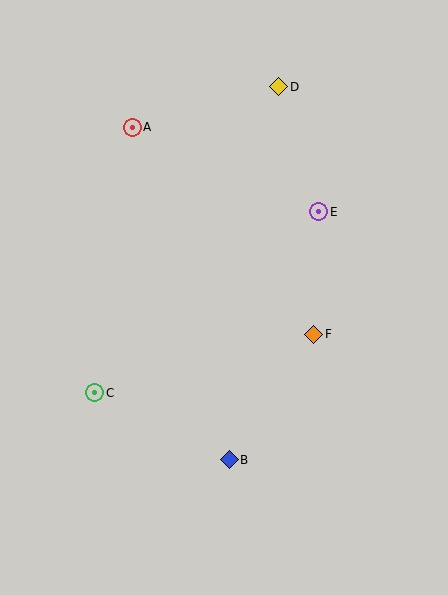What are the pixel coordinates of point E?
Point E is at (319, 212).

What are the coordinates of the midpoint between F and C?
The midpoint between F and C is at (204, 364).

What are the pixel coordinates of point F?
Point F is at (314, 334).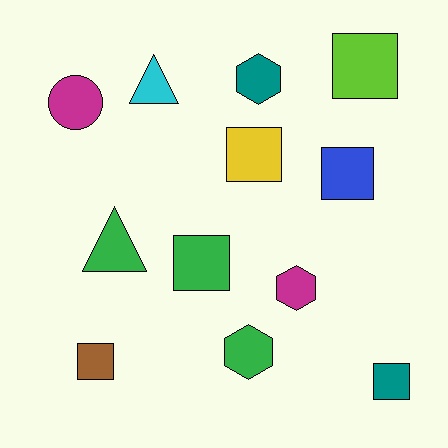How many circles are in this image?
There is 1 circle.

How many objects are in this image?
There are 12 objects.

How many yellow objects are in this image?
There is 1 yellow object.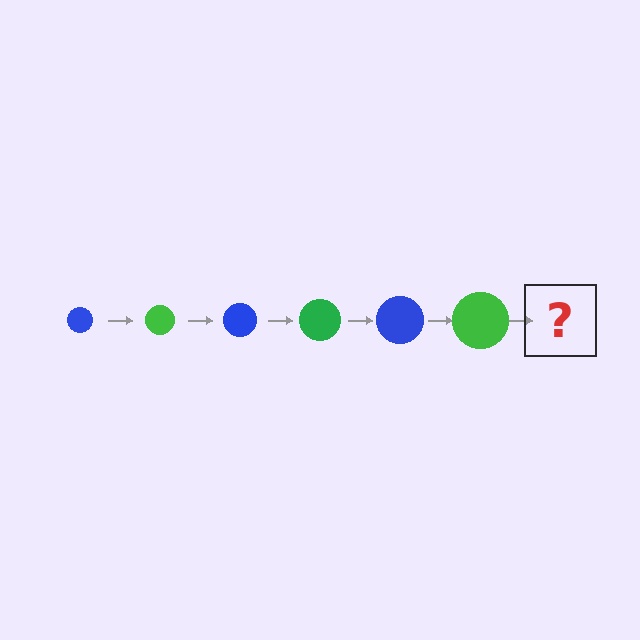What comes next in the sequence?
The next element should be a blue circle, larger than the previous one.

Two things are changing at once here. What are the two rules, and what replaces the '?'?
The two rules are that the circle grows larger each step and the color cycles through blue and green. The '?' should be a blue circle, larger than the previous one.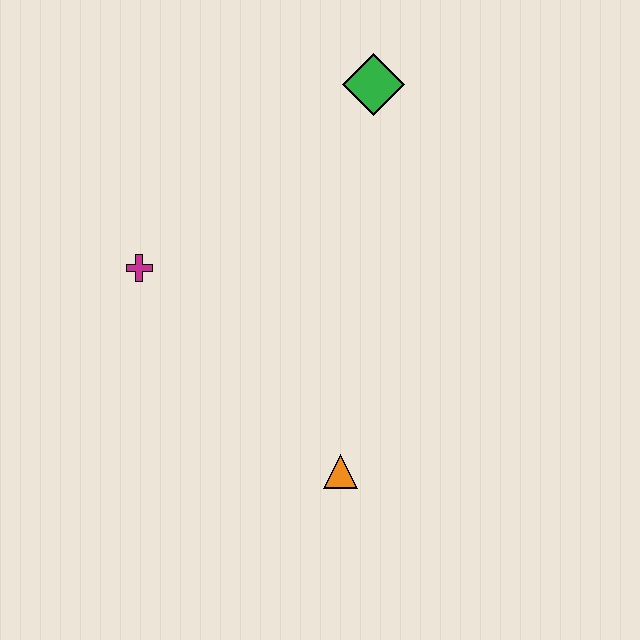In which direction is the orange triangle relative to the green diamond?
The orange triangle is below the green diamond.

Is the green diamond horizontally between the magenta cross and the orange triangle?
No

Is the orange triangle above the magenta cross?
No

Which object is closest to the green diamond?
The magenta cross is closest to the green diamond.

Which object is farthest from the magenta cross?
The green diamond is farthest from the magenta cross.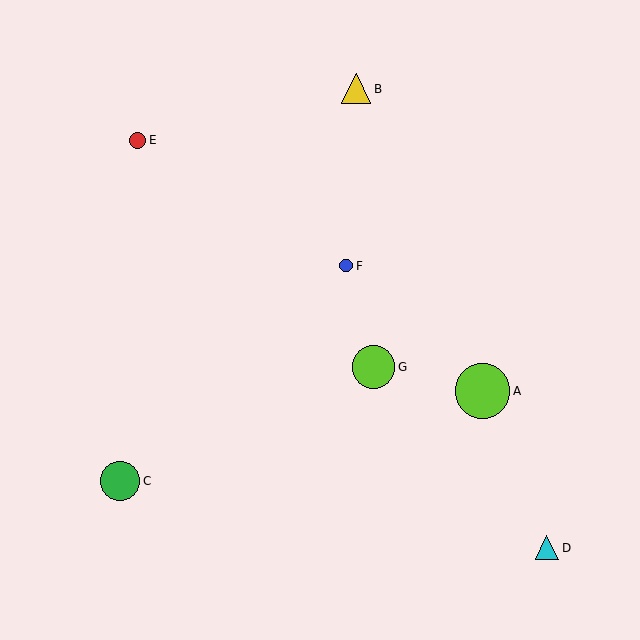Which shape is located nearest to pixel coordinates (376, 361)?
The lime circle (labeled G) at (374, 367) is nearest to that location.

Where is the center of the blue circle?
The center of the blue circle is at (346, 266).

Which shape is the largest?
The lime circle (labeled A) is the largest.